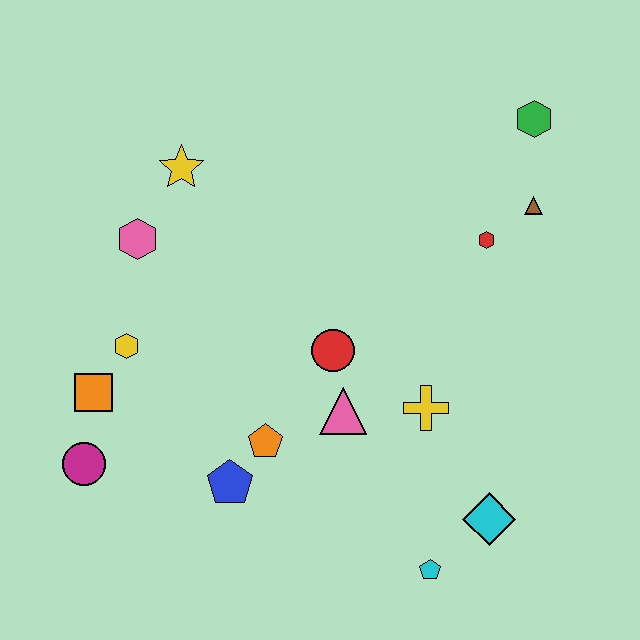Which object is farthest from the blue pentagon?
The green hexagon is farthest from the blue pentagon.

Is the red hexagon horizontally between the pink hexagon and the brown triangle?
Yes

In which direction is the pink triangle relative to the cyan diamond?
The pink triangle is to the left of the cyan diamond.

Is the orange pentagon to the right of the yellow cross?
No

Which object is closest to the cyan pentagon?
The cyan diamond is closest to the cyan pentagon.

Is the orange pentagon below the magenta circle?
No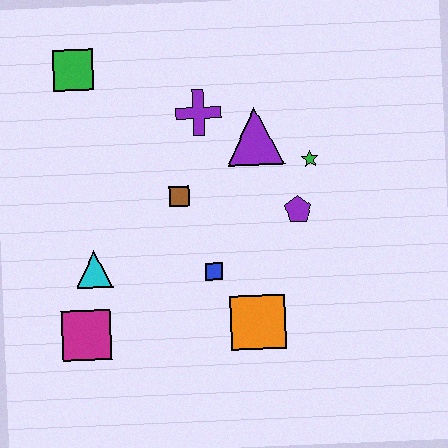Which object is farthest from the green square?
The orange square is farthest from the green square.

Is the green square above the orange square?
Yes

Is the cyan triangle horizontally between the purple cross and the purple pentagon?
No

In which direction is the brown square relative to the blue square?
The brown square is above the blue square.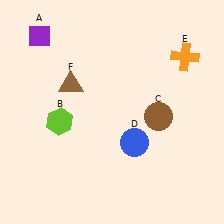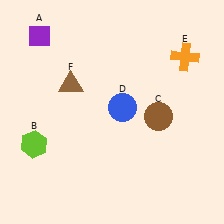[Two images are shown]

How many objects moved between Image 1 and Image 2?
2 objects moved between the two images.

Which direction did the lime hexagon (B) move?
The lime hexagon (B) moved left.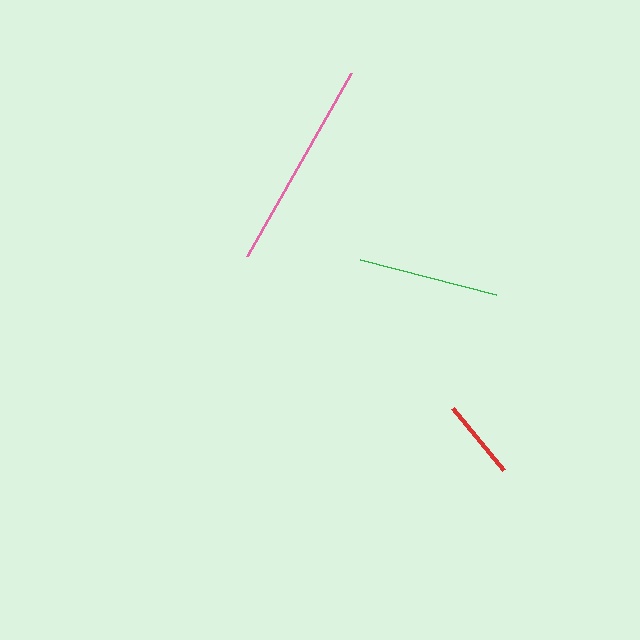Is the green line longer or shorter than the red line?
The green line is longer than the red line.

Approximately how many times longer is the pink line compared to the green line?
The pink line is approximately 1.5 times the length of the green line.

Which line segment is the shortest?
The red line is the shortest at approximately 80 pixels.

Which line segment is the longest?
The pink line is the longest at approximately 211 pixels.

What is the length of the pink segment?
The pink segment is approximately 211 pixels long.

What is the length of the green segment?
The green segment is approximately 141 pixels long.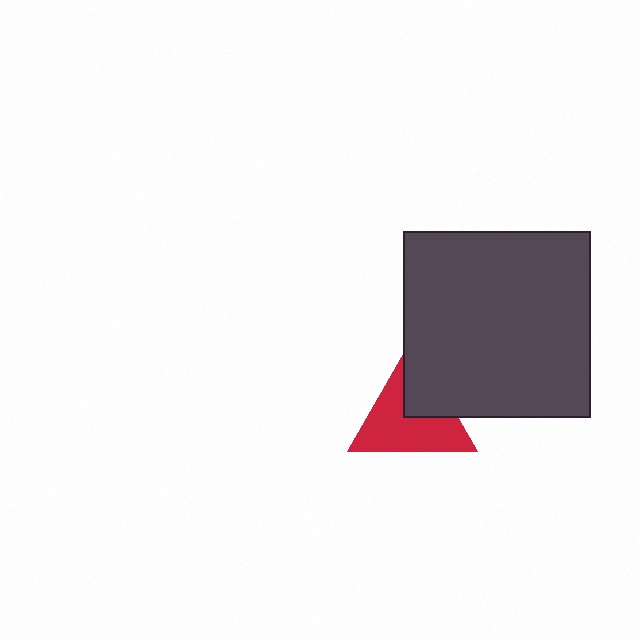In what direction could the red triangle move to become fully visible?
The red triangle could move toward the lower-left. That would shift it out from behind the dark gray square entirely.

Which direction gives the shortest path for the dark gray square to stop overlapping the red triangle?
Moving toward the upper-right gives the shortest separation.